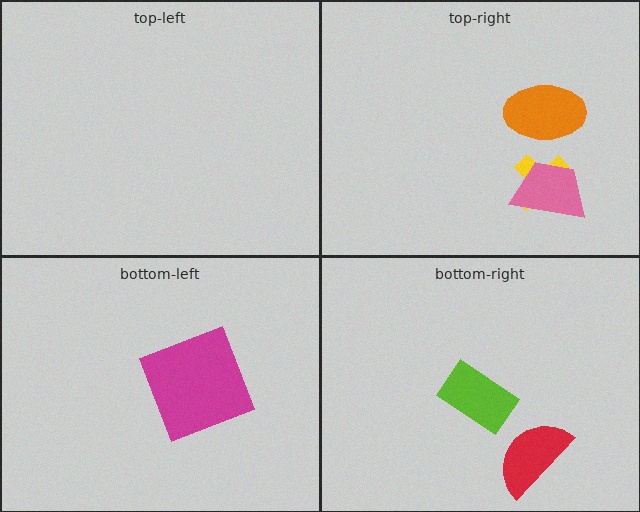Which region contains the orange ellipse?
The top-right region.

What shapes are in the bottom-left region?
The magenta square.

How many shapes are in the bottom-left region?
1.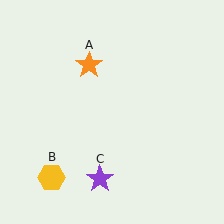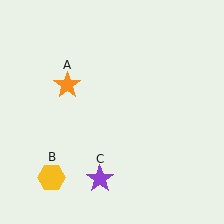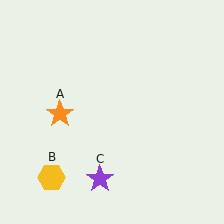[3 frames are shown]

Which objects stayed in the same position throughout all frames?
Yellow hexagon (object B) and purple star (object C) remained stationary.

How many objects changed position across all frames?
1 object changed position: orange star (object A).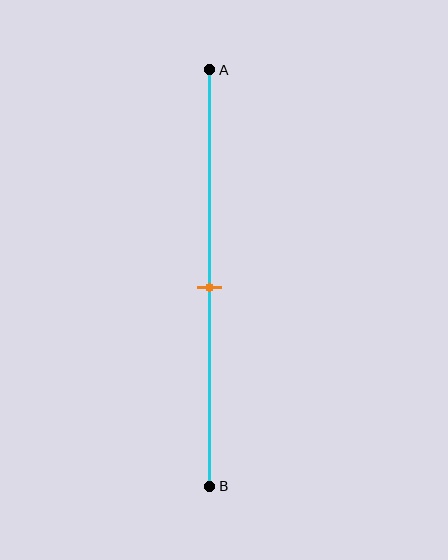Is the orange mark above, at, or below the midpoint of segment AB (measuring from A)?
The orange mark is approximately at the midpoint of segment AB.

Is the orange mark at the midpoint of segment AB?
Yes, the mark is approximately at the midpoint.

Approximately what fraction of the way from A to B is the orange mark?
The orange mark is approximately 50% of the way from A to B.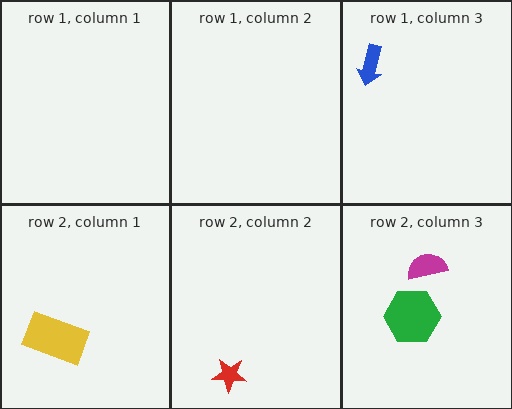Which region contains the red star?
The row 2, column 2 region.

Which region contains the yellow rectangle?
The row 2, column 1 region.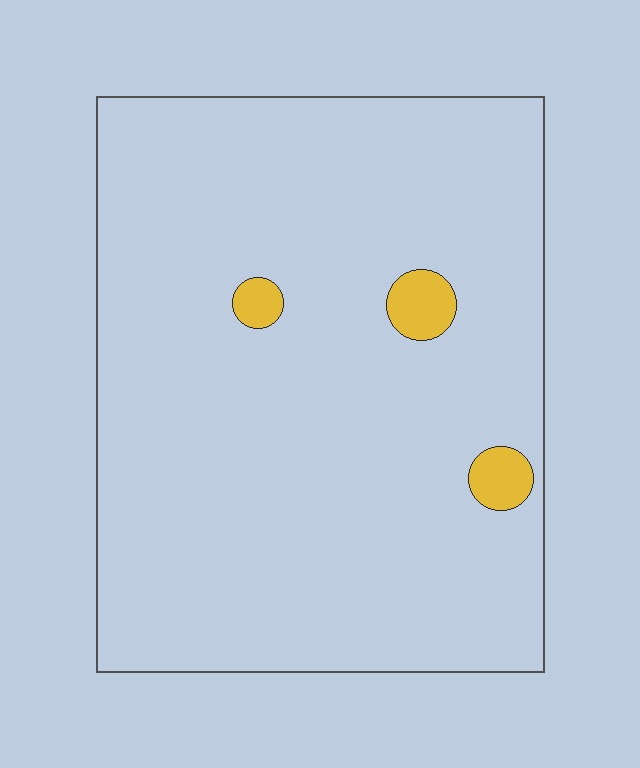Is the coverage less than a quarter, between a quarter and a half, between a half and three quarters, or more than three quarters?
Less than a quarter.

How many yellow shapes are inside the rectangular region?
3.